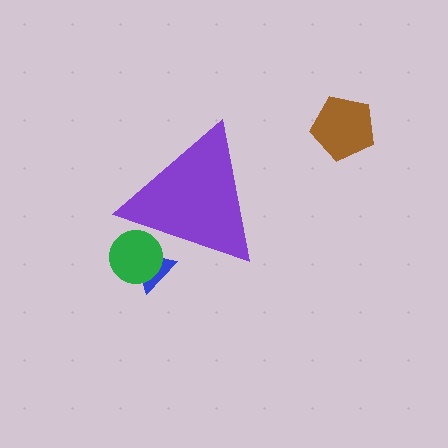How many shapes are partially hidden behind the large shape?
2 shapes are partially hidden.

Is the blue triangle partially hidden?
Yes, the blue triangle is partially hidden behind the purple triangle.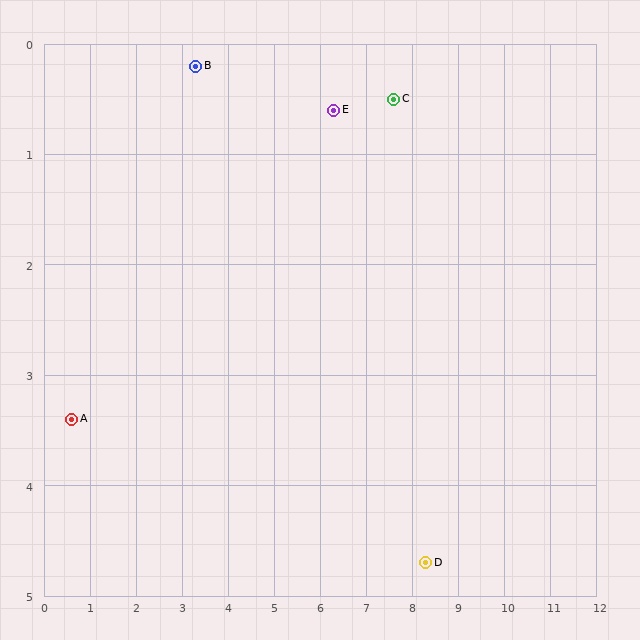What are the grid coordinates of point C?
Point C is at approximately (7.6, 0.5).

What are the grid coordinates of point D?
Point D is at approximately (8.3, 4.7).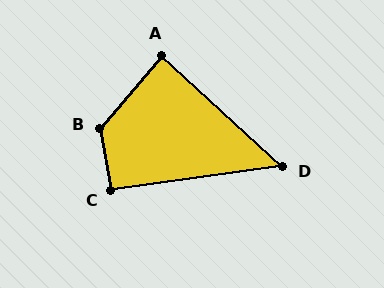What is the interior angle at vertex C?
Approximately 92 degrees (approximately right).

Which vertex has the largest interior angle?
B, at approximately 130 degrees.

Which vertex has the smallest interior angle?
D, at approximately 50 degrees.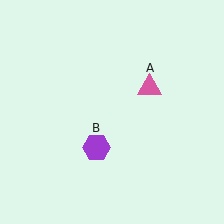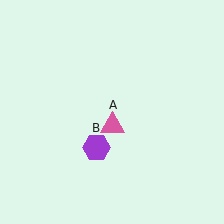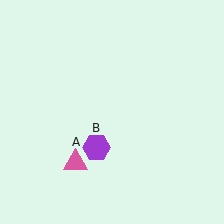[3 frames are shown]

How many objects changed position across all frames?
1 object changed position: pink triangle (object A).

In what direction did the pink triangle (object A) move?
The pink triangle (object A) moved down and to the left.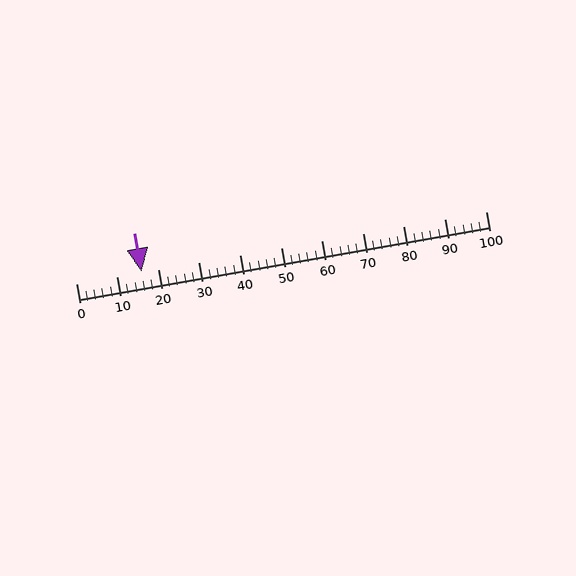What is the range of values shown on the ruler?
The ruler shows values from 0 to 100.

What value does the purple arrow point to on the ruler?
The purple arrow points to approximately 16.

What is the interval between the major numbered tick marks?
The major tick marks are spaced 10 units apart.